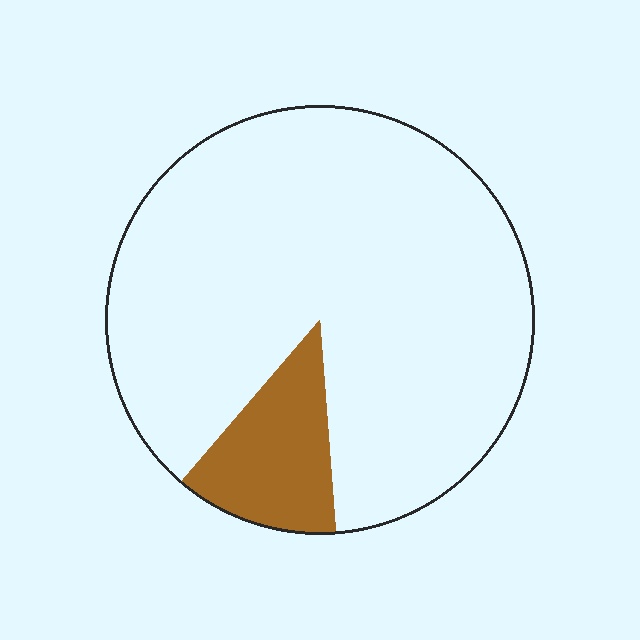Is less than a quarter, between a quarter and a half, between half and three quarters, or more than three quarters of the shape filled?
Less than a quarter.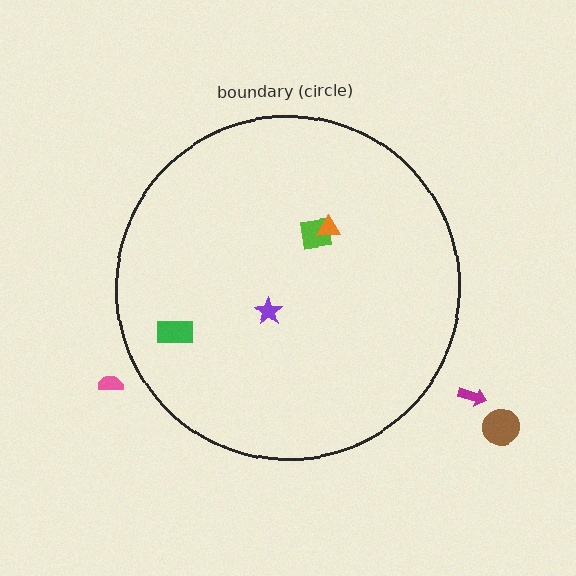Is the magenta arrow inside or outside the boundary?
Outside.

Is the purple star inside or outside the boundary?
Inside.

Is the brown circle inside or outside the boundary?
Outside.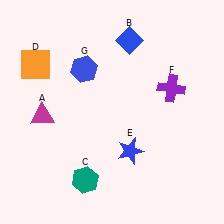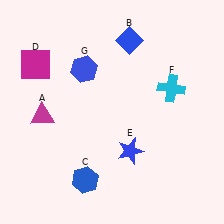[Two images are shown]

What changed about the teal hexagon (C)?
In Image 1, C is teal. In Image 2, it changed to blue.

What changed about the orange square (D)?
In Image 1, D is orange. In Image 2, it changed to magenta.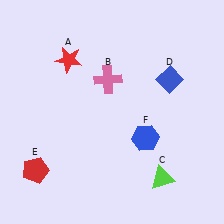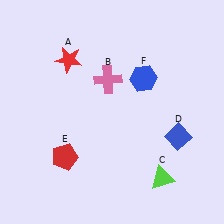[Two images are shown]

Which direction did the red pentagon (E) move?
The red pentagon (E) moved right.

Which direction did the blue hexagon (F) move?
The blue hexagon (F) moved up.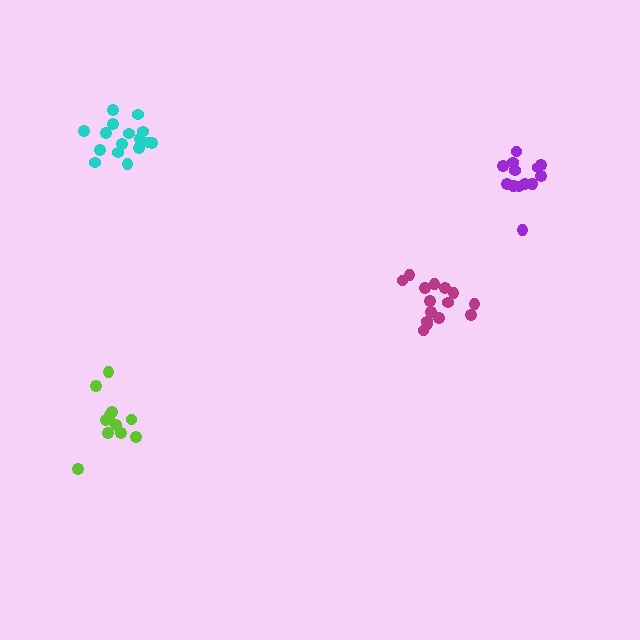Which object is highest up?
The cyan cluster is topmost.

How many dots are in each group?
Group 1: 11 dots, Group 2: 13 dots, Group 3: 15 dots, Group 4: 16 dots (55 total).